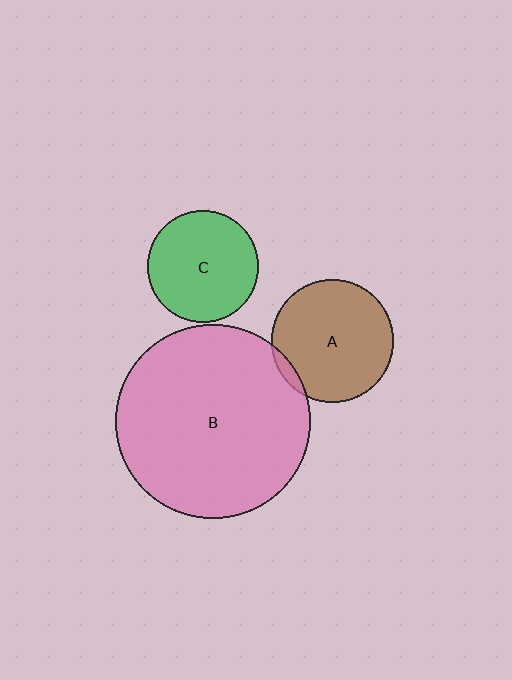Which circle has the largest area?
Circle B (pink).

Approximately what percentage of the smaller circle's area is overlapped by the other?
Approximately 5%.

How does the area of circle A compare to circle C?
Approximately 1.2 times.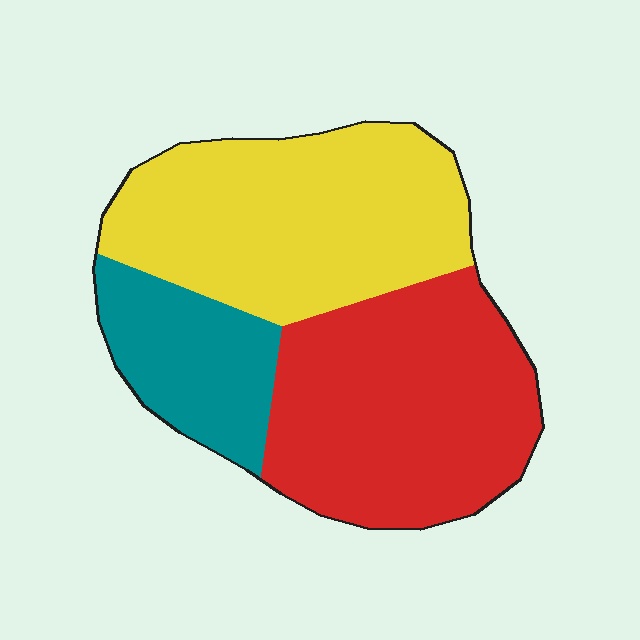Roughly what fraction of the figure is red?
Red takes up about two fifths (2/5) of the figure.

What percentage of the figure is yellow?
Yellow takes up between a quarter and a half of the figure.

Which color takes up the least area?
Teal, at roughly 20%.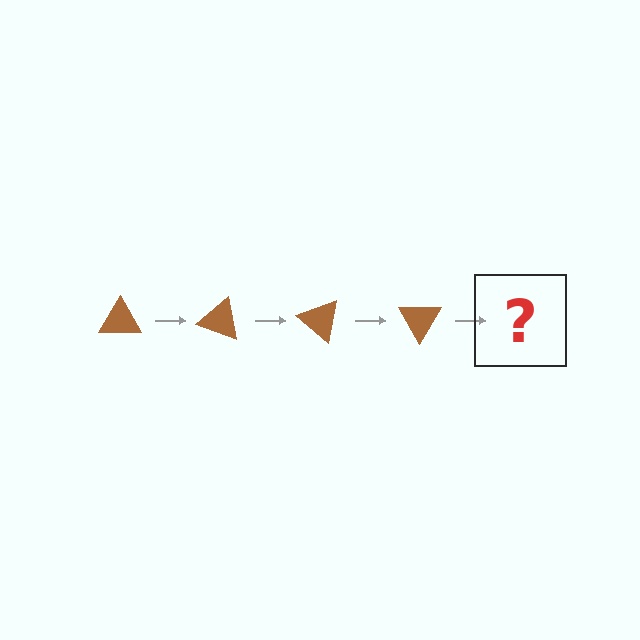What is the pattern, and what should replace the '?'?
The pattern is that the triangle rotates 20 degrees each step. The '?' should be a brown triangle rotated 80 degrees.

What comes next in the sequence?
The next element should be a brown triangle rotated 80 degrees.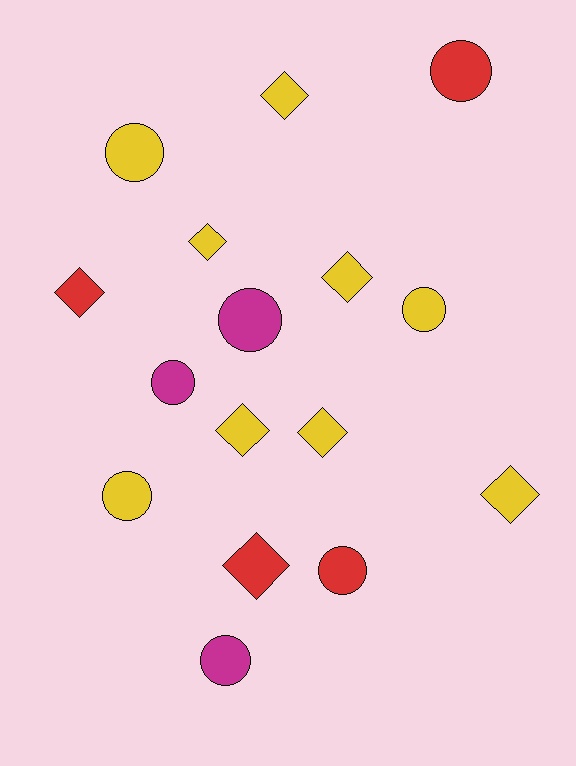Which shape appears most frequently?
Circle, with 8 objects.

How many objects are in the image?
There are 16 objects.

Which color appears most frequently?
Yellow, with 9 objects.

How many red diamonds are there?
There are 2 red diamonds.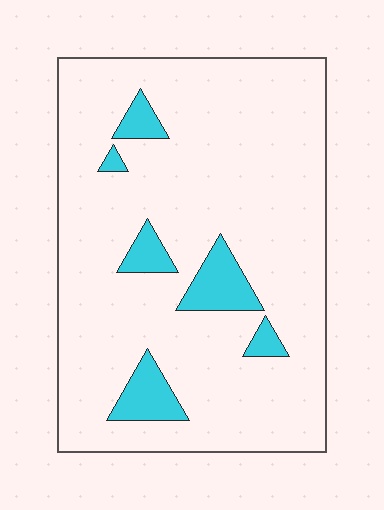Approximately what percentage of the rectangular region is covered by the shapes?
Approximately 10%.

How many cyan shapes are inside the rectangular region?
6.